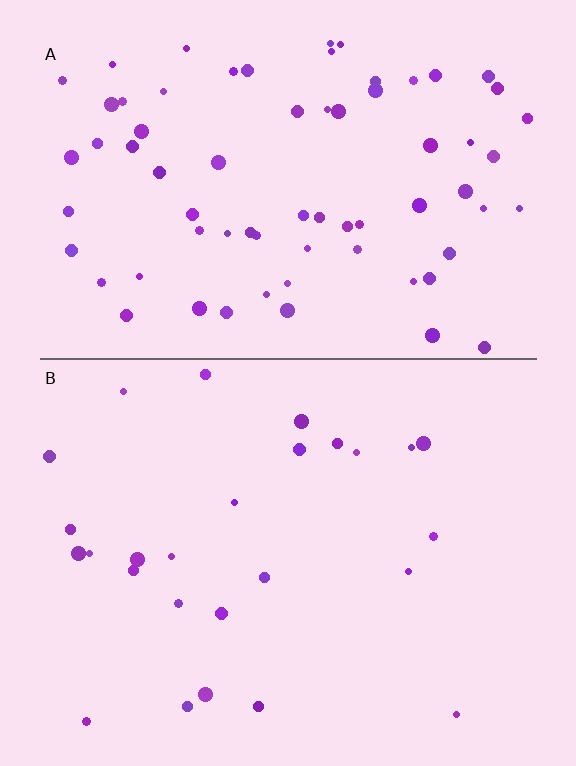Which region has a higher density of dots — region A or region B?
A (the top).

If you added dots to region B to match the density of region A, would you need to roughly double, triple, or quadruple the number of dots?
Approximately triple.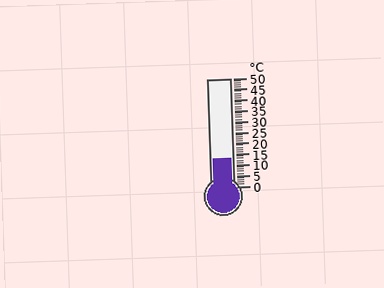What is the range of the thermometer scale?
The thermometer scale ranges from 0°C to 50°C.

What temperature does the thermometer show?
The thermometer shows approximately 13°C.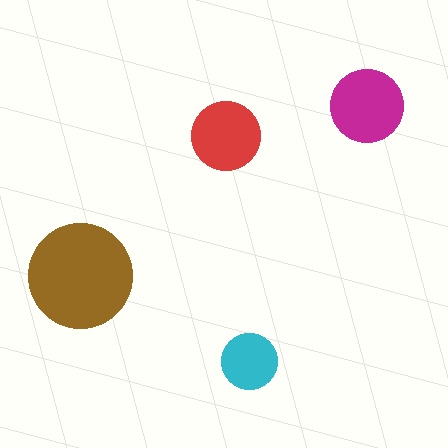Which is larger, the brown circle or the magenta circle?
The brown one.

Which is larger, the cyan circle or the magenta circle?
The magenta one.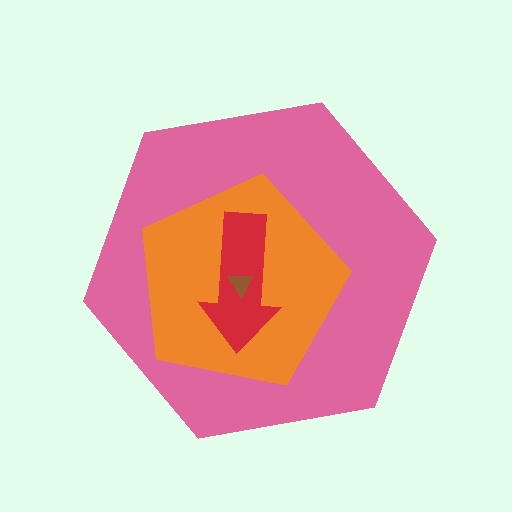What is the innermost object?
The brown triangle.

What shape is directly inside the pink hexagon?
The orange pentagon.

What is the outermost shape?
The pink hexagon.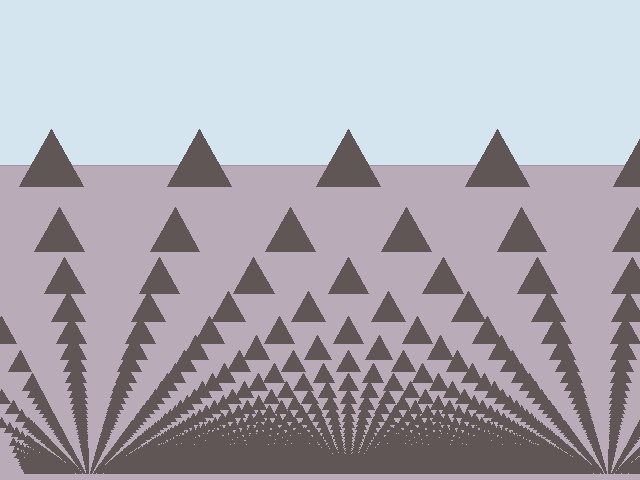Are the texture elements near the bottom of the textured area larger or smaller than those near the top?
Smaller. The gradient is inverted — elements near the bottom are smaller and denser.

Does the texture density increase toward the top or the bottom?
Density increases toward the bottom.